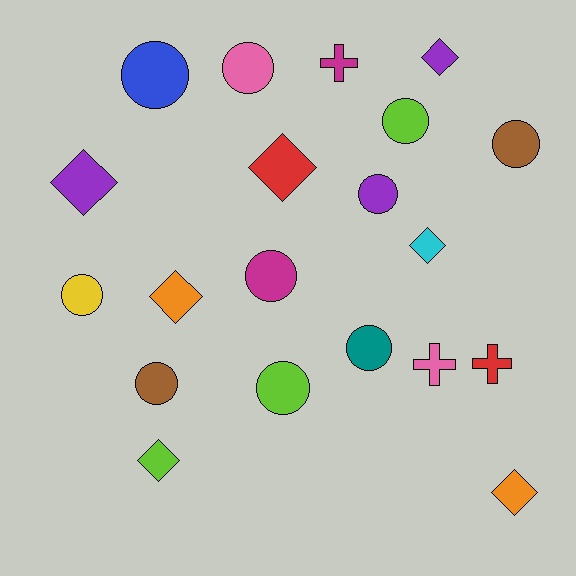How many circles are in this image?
There are 10 circles.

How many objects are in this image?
There are 20 objects.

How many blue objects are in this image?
There is 1 blue object.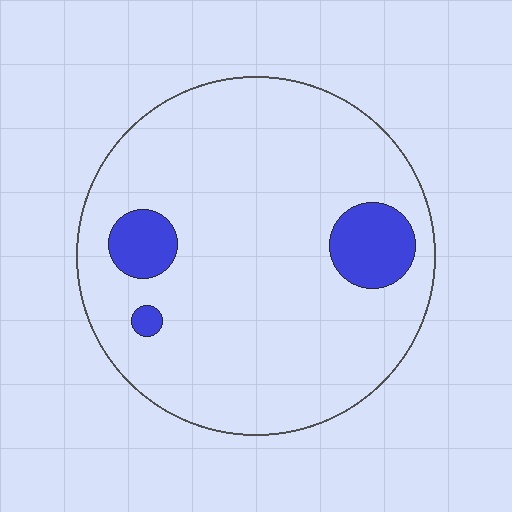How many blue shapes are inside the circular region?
3.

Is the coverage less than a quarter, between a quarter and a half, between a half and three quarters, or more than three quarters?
Less than a quarter.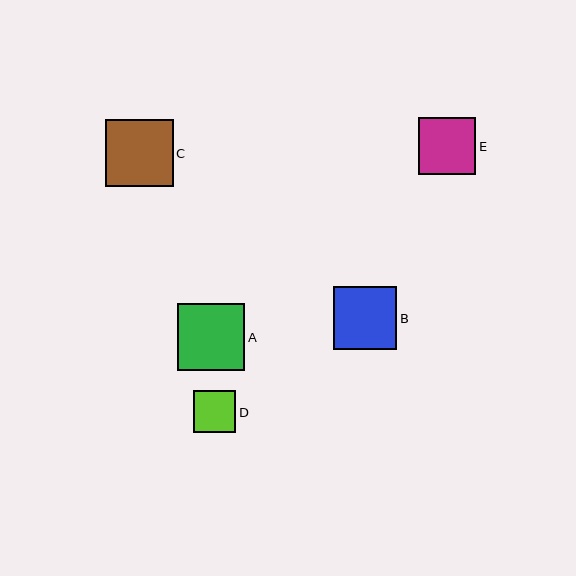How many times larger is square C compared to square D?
Square C is approximately 1.6 times the size of square D.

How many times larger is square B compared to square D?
Square B is approximately 1.5 times the size of square D.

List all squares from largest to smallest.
From largest to smallest: A, C, B, E, D.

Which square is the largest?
Square A is the largest with a size of approximately 68 pixels.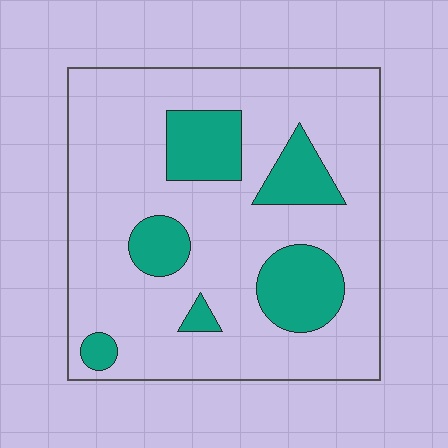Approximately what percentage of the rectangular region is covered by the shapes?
Approximately 20%.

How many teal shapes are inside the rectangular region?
6.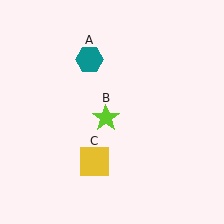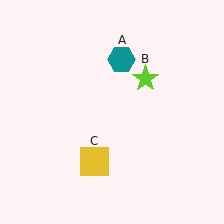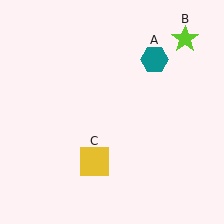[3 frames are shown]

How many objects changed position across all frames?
2 objects changed position: teal hexagon (object A), lime star (object B).